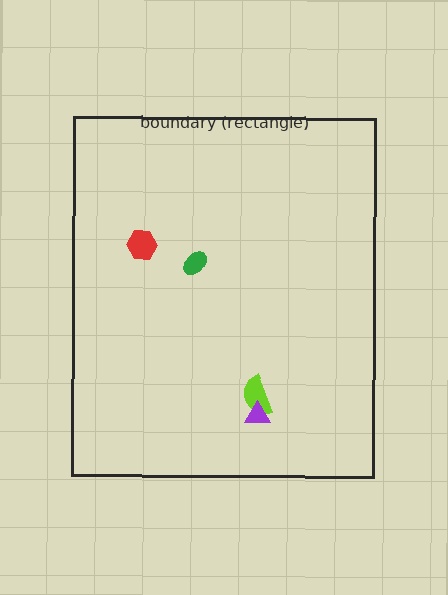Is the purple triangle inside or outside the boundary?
Inside.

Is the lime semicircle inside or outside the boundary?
Inside.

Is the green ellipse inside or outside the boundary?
Inside.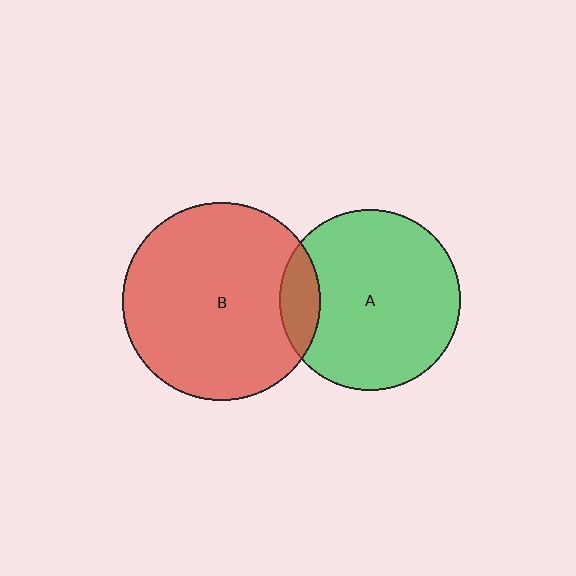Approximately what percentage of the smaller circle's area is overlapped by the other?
Approximately 15%.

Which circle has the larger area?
Circle B (red).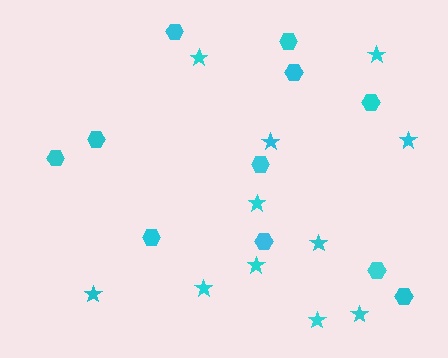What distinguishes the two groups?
There are 2 groups: one group of stars (11) and one group of hexagons (11).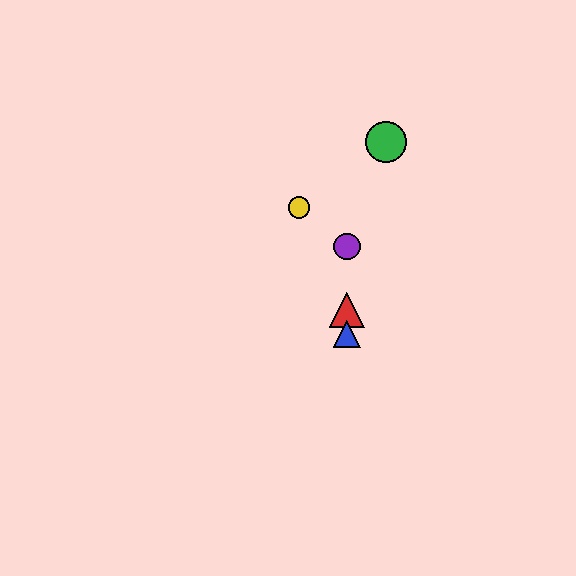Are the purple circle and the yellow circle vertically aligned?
No, the purple circle is at x≈347 and the yellow circle is at x≈299.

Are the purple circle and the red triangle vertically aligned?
Yes, both are at x≈347.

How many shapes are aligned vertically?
3 shapes (the red triangle, the blue triangle, the purple circle) are aligned vertically.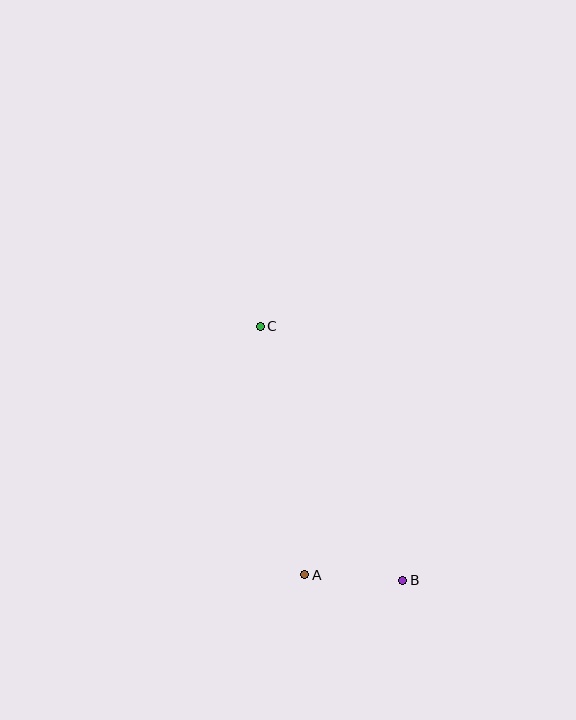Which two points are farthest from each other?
Points B and C are farthest from each other.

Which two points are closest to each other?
Points A and B are closest to each other.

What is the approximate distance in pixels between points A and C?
The distance between A and C is approximately 253 pixels.